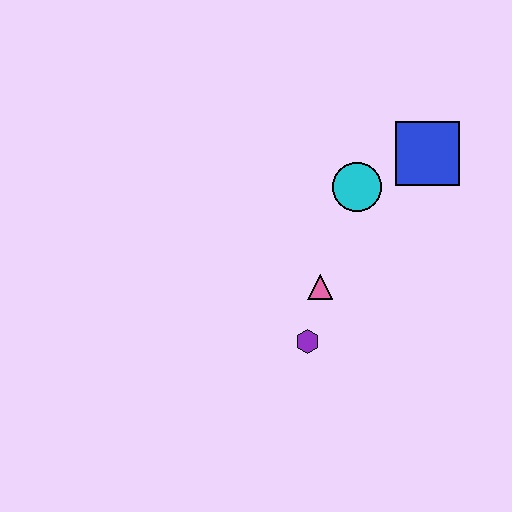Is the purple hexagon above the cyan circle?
No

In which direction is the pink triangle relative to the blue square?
The pink triangle is below the blue square.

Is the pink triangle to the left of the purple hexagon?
No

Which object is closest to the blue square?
The cyan circle is closest to the blue square.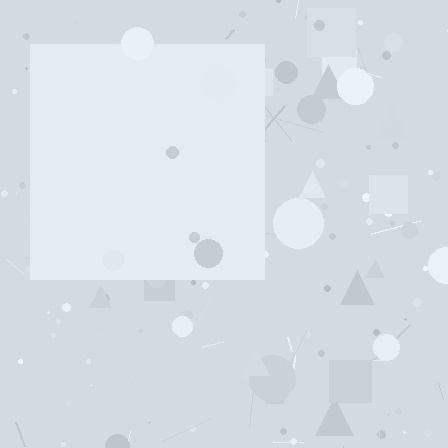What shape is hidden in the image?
A square is hidden in the image.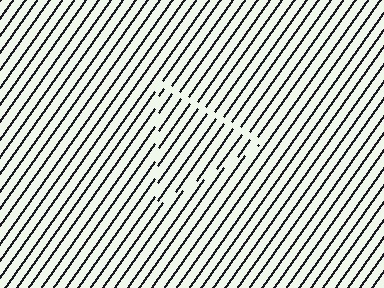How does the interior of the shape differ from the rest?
The interior of the shape contains the same grating, shifted by half a period — the contour is defined by the phase discontinuity where line-ends from the inner and outer gratings abut.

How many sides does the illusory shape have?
3 sides — the line-ends trace a triangle.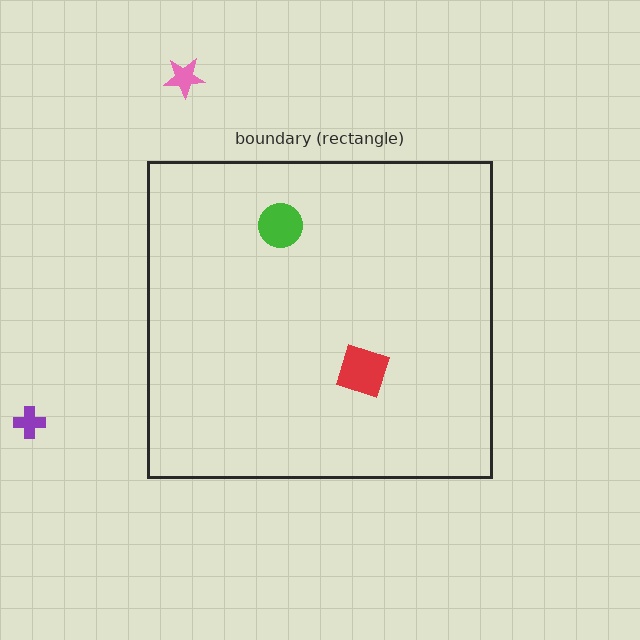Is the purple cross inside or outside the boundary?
Outside.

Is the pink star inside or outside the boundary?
Outside.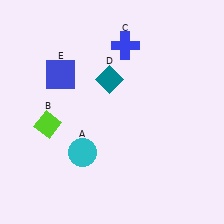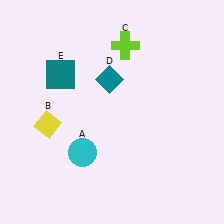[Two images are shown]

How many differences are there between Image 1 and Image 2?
There are 3 differences between the two images.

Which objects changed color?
B changed from lime to yellow. C changed from blue to lime. E changed from blue to teal.